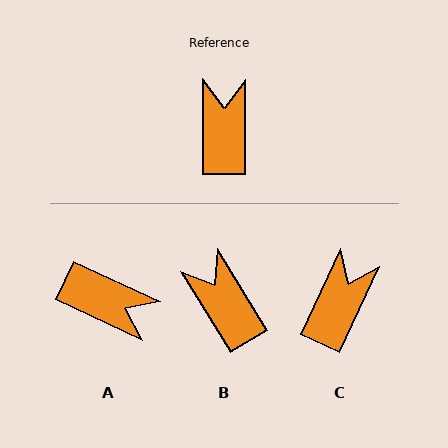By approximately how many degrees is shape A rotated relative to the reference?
Approximately 115 degrees clockwise.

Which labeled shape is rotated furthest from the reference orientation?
A, about 115 degrees away.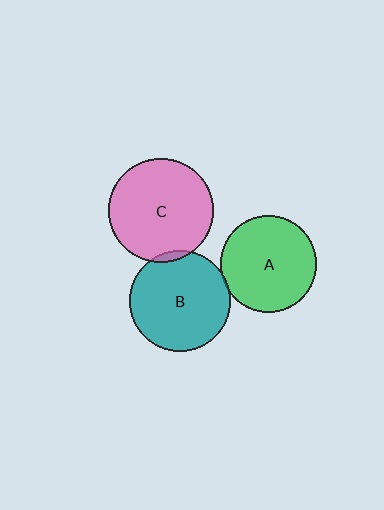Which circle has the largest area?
Circle C (pink).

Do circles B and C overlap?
Yes.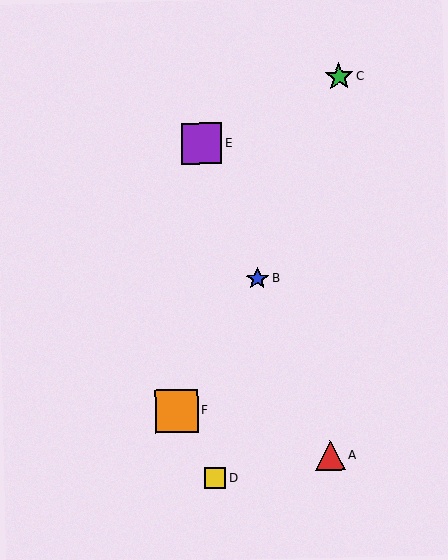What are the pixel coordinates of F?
Object F is at (177, 411).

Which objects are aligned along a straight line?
Objects A, B, E are aligned along a straight line.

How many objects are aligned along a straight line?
3 objects (A, B, E) are aligned along a straight line.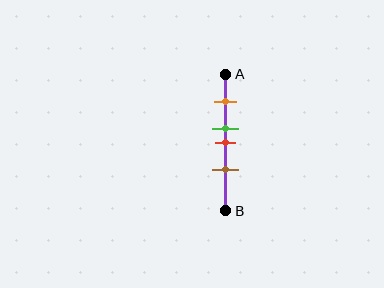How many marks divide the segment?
There are 4 marks dividing the segment.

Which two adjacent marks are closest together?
The green and red marks are the closest adjacent pair.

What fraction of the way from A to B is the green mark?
The green mark is approximately 40% (0.4) of the way from A to B.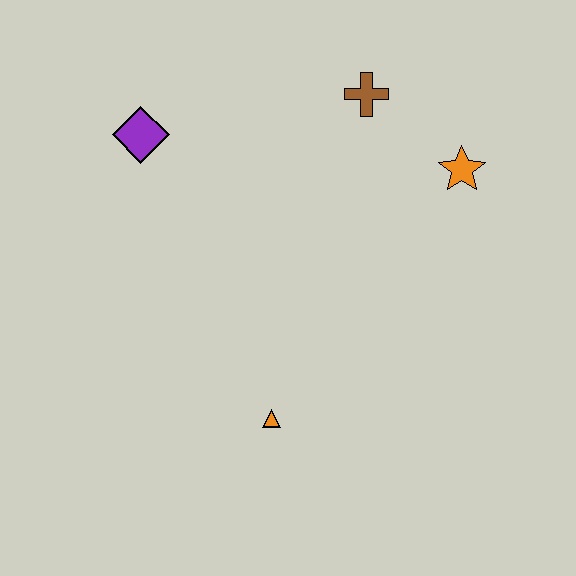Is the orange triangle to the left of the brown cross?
Yes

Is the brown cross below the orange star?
No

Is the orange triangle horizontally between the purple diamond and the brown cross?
Yes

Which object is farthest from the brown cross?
The orange triangle is farthest from the brown cross.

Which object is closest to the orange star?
The brown cross is closest to the orange star.